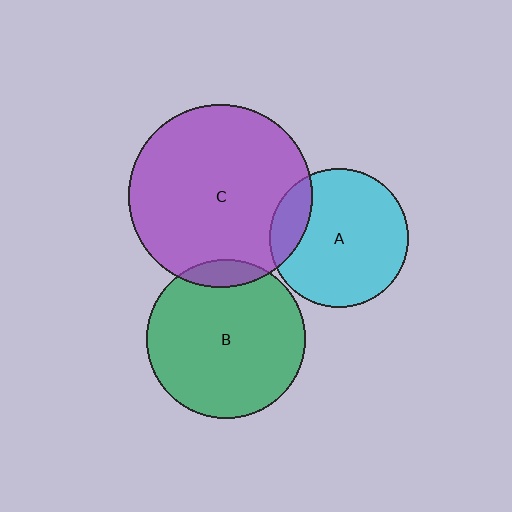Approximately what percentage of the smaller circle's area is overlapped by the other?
Approximately 10%.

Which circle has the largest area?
Circle C (purple).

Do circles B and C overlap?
Yes.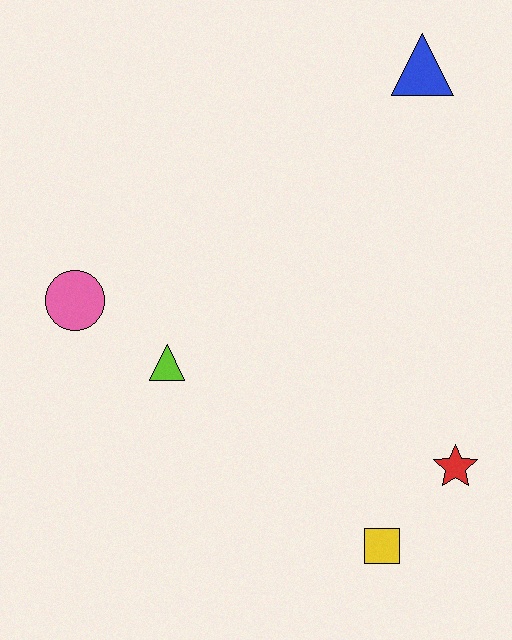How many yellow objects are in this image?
There is 1 yellow object.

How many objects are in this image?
There are 5 objects.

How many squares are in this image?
There is 1 square.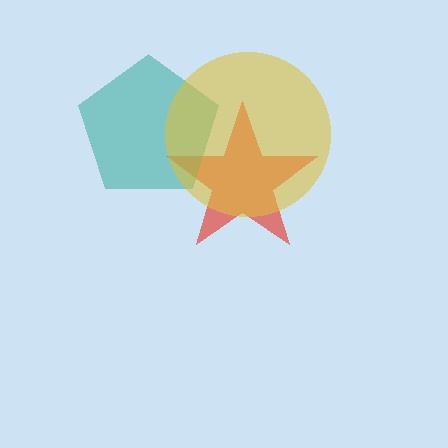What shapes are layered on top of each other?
The layered shapes are: a red star, a teal pentagon, a yellow circle.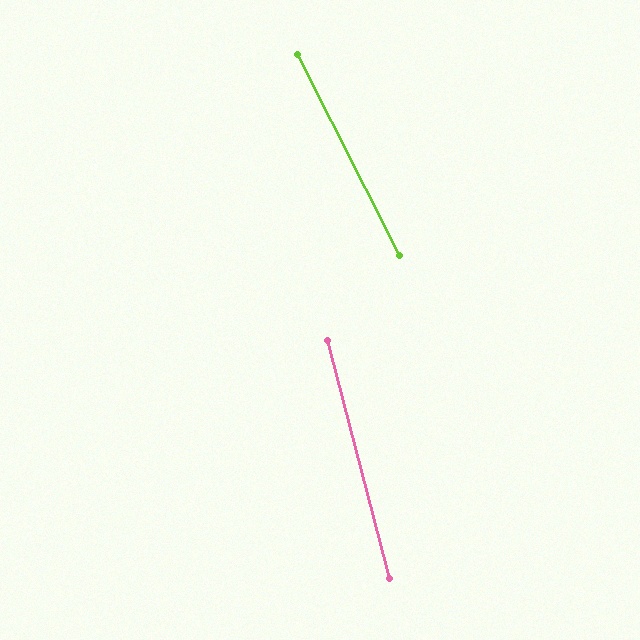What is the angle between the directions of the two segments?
Approximately 12 degrees.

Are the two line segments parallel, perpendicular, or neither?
Neither parallel nor perpendicular — they differ by about 12°.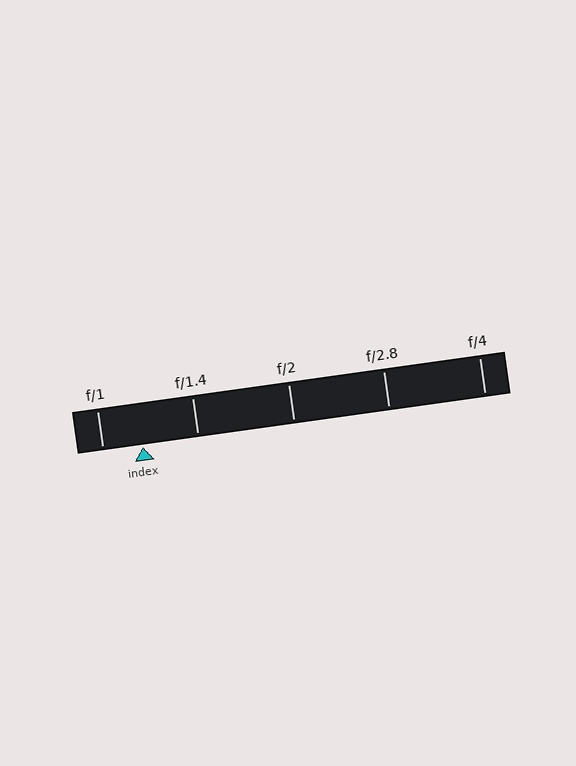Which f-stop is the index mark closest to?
The index mark is closest to f/1.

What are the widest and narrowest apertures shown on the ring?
The widest aperture shown is f/1 and the narrowest is f/4.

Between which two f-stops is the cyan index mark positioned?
The index mark is between f/1 and f/1.4.